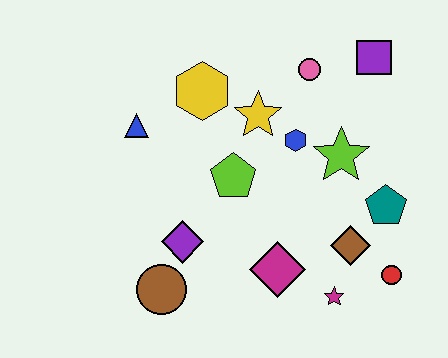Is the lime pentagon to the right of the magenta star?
No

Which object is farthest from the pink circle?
The brown circle is farthest from the pink circle.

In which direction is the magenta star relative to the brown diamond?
The magenta star is below the brown diamond.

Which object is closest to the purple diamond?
The brown circle is closest to the purple diamond.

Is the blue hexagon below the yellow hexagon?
Yes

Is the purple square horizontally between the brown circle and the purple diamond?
No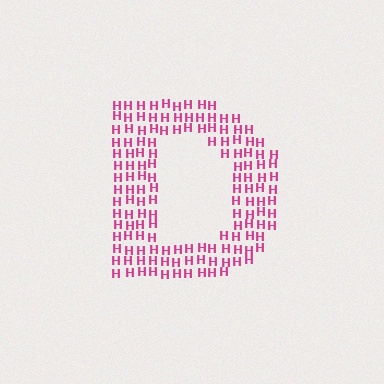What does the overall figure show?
The overall figure shows the letter D.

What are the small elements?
The small elements are letter H's.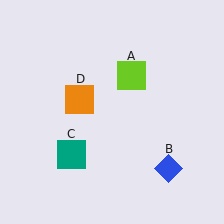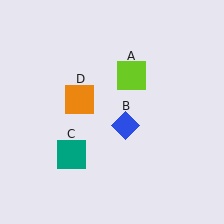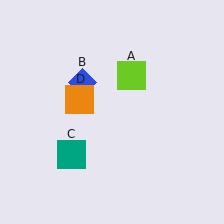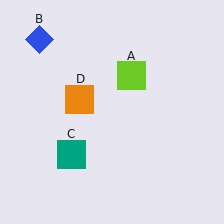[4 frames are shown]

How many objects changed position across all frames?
1 object changed position: blue diamond (object B).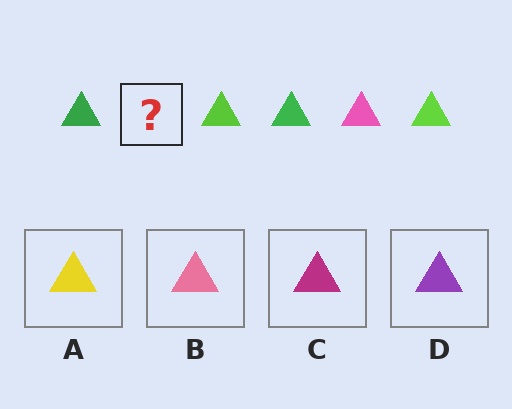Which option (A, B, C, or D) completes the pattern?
B.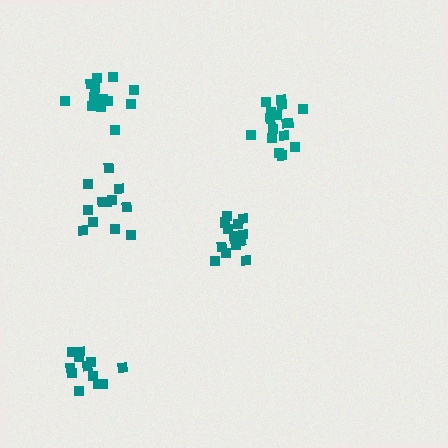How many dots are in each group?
Group 1: 17 dots, Group 2: 12 dots, Group 3: 14 dots, Group 4: 14 dots, Group 5: 12 dots (69 total).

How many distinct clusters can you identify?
There are 5 distinct clusters.